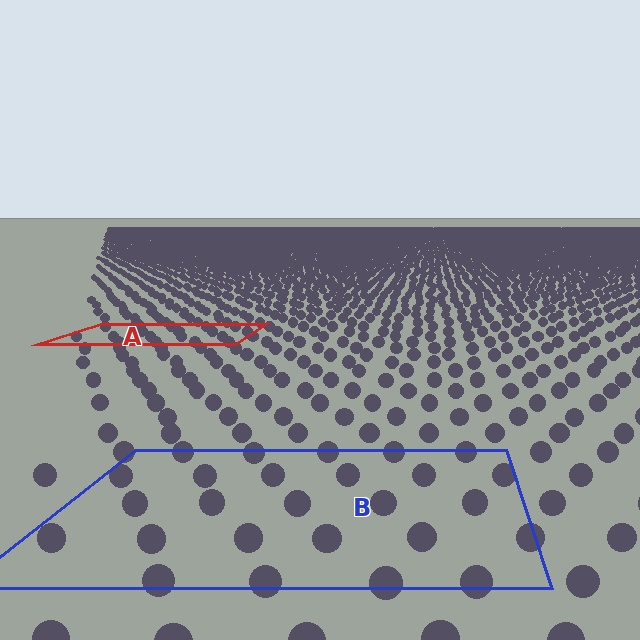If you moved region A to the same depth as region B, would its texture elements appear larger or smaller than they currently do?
They would appear larger. At a closer depth, the same texture elements are projected at a bigger on-screen size.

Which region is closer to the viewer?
Region B is closer. The texture elements there are larger and more spread out.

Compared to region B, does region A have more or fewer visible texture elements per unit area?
Region A has more texture elements per unit area — they are packed more densely because it is farther away.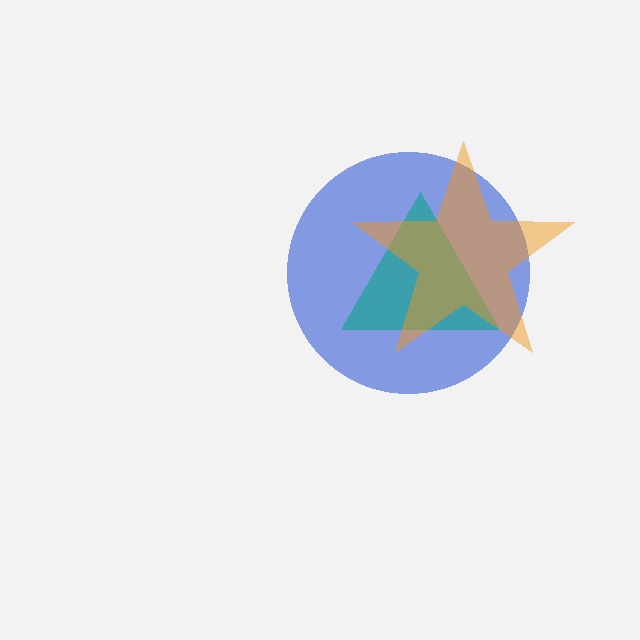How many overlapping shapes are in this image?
There are 3 overlapping shapes in the image.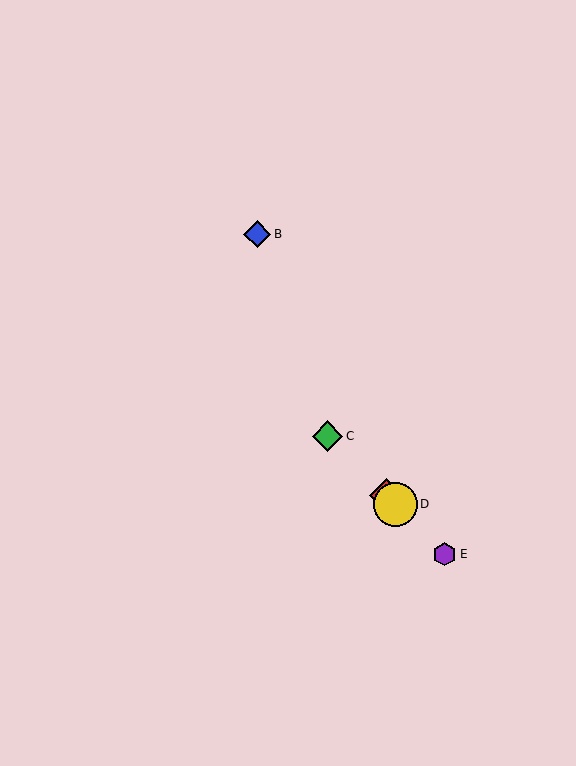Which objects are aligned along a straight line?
Objects A, C, D, E are aligned along a straight line.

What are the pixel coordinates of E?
Object E is at (445, 554).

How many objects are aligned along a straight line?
4 objects (A, C, D, E) are aligned along a straight line.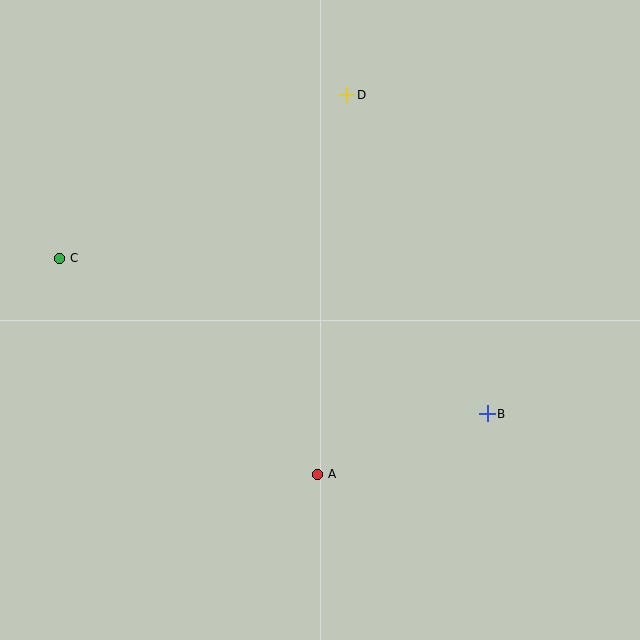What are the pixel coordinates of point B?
Point B is at (487, 414).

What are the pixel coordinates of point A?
Point A is at (318, 474).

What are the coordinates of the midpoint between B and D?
The midpoint between B and D is at (417, 254).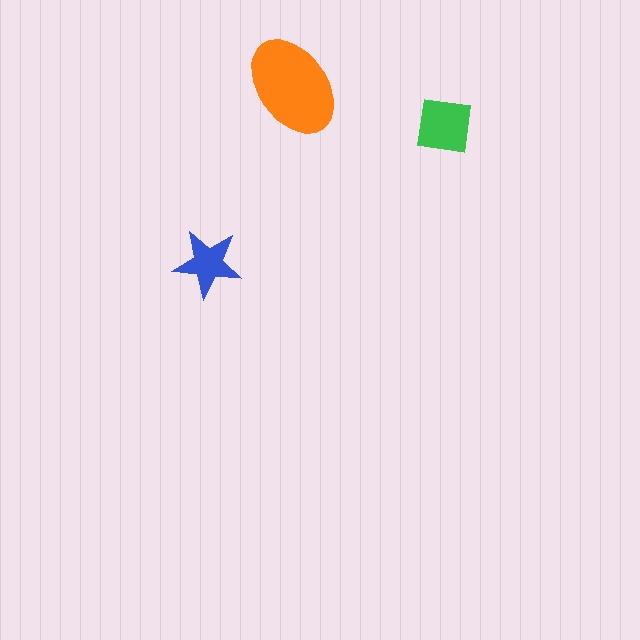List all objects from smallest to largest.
The blue star, the green square, the orange ellipse.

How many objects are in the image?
There are 3 objects in the image.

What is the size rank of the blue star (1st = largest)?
3rd.